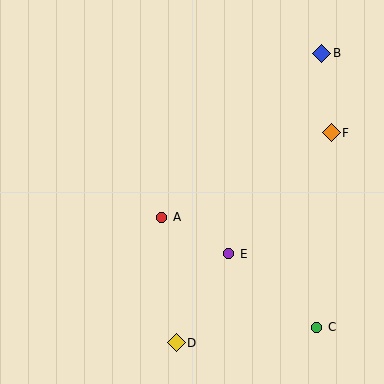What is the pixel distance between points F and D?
The distance between F and D is 261 pixels.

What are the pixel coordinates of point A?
Point A is at (162, 217).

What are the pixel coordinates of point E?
Point E is at (229, 254).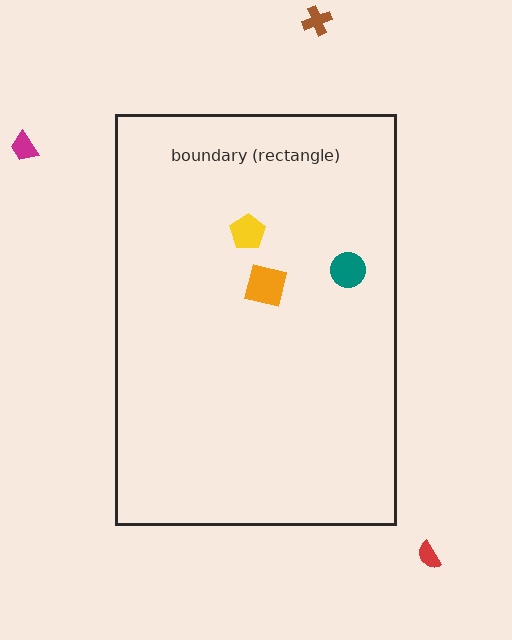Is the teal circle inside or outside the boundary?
Inside.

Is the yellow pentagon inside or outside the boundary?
Inside.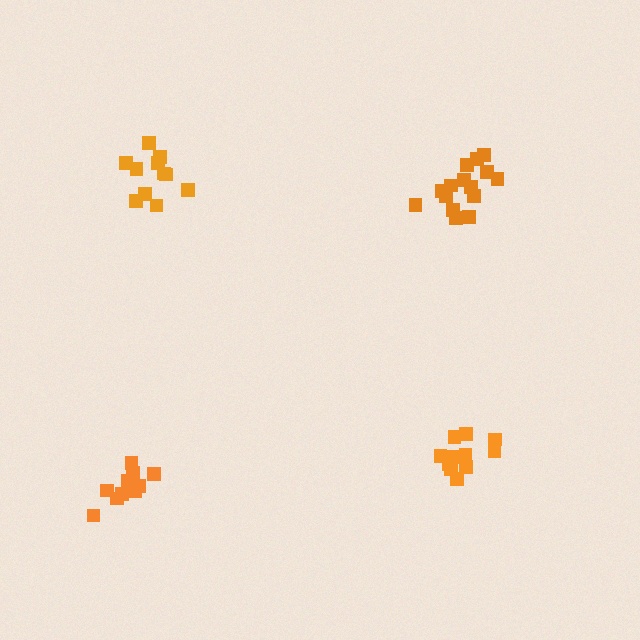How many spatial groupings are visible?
There are 4 spatial groupings.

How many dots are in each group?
Group 1: 11 dots, Group 2: 11 dots, Group 3: 15 dots, Group 4: 11 dots (48 total).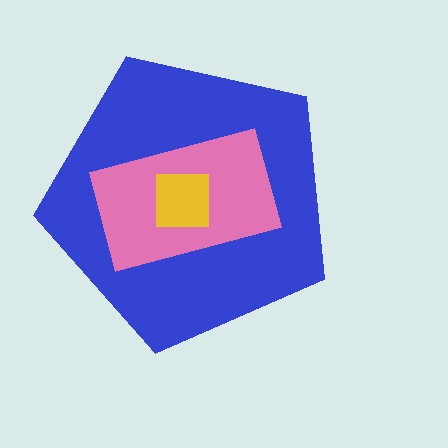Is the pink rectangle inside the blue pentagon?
Yes.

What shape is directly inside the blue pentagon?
The pink rectangle.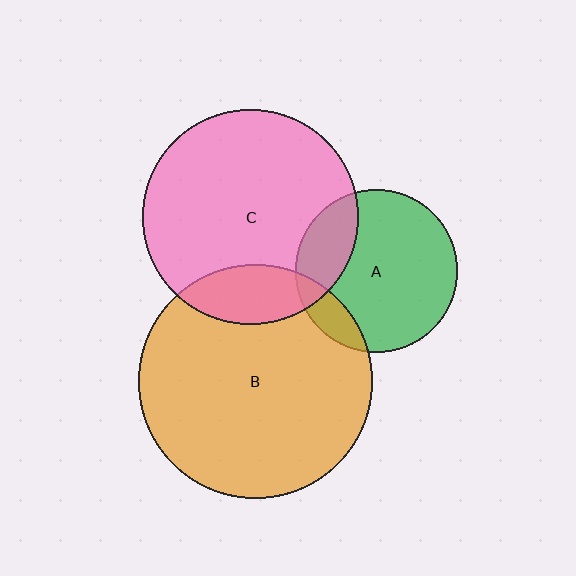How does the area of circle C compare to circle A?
Approximately 1.8 times.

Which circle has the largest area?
Circle B (orange).